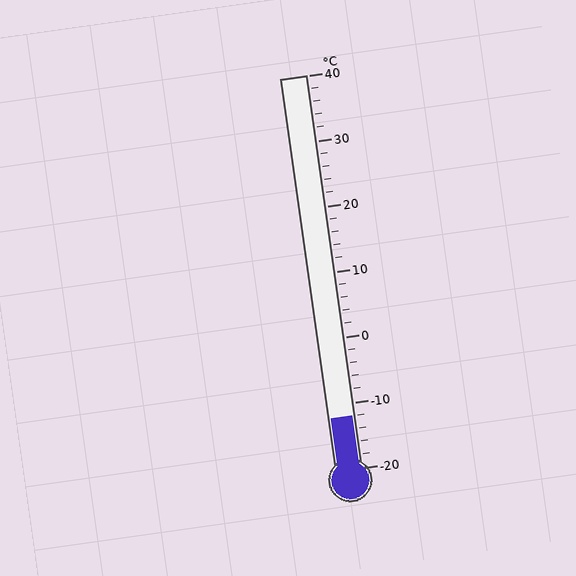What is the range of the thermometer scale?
The thermometer scale ranges from -20°C to 40°C.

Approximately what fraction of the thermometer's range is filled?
The thermometer is filled to approximately 15% of its range.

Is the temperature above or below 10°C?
The temperature is below 10°C.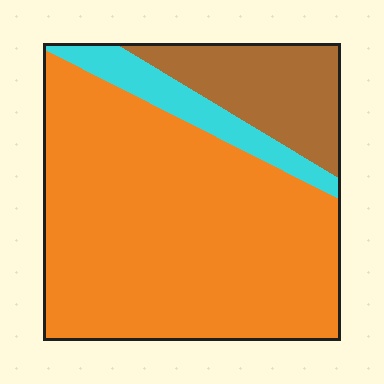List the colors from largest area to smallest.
From largest to smallest: orange, brown, cyan.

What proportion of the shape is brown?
Brown covers about 15% of the shape.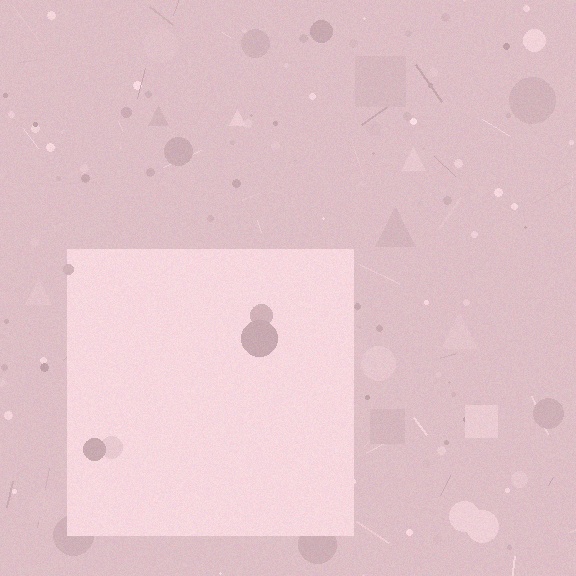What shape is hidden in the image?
A square is hidden in the image.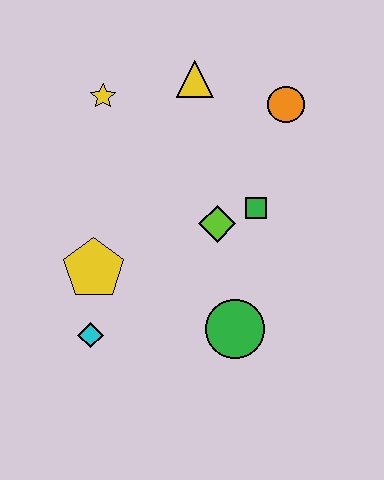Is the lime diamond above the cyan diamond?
Yes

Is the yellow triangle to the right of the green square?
No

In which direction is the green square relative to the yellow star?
The green square is to the right of the yellow star.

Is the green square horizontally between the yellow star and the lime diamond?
No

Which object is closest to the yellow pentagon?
The cyan diamond is closest to the yellow pentagon.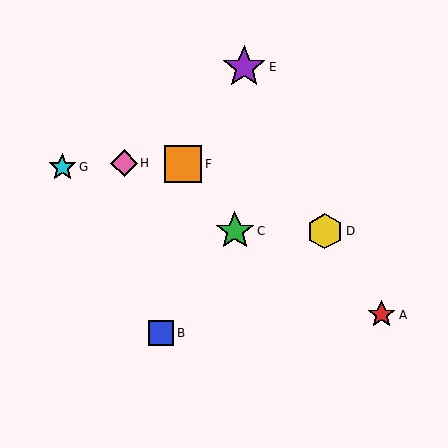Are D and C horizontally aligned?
Yes, both are at y≈231.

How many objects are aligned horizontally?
2 objects (C, D) are aligned horizontally.